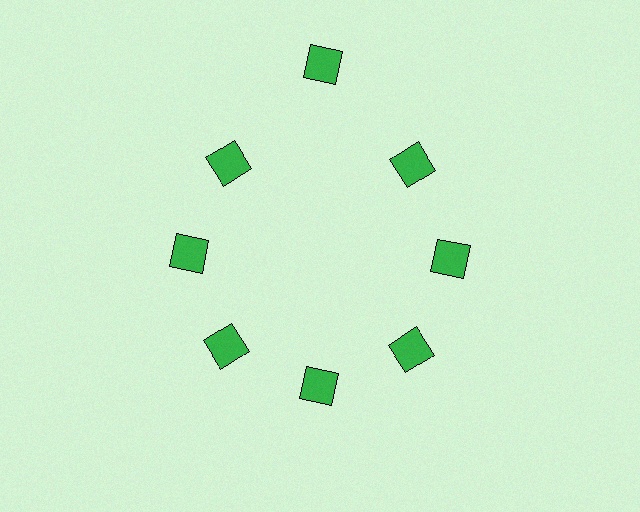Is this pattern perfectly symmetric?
No. The 8 green diamonds are arranged in a ring, but one element near the 12 o'clock position is pushed outward from the center, breaking the 8-fold rotational symmetry.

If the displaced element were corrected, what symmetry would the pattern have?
It would have 8-fold rotational symmetry — the pattern would map onto itself every 45 degrees.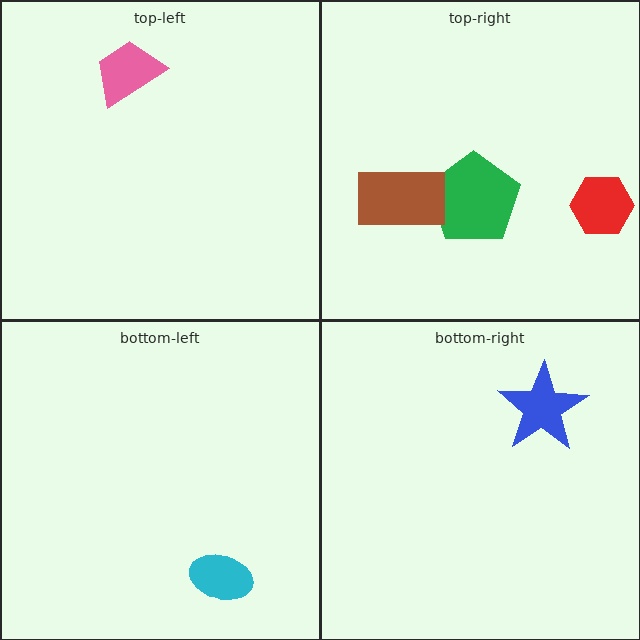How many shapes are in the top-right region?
3.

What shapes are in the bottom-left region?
The cyan ellipse.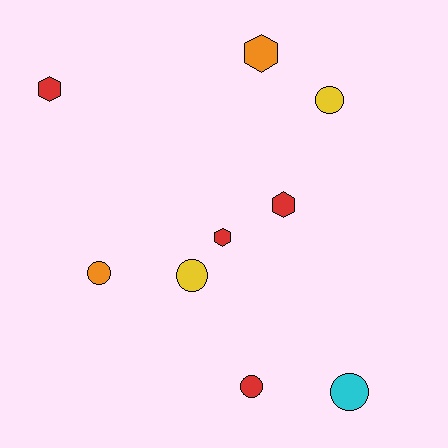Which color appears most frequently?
Red, with 4 objects.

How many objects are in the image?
There are 9 objects.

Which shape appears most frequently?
Circle, with 5 objects.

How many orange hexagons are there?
There is 1 orange hexagon.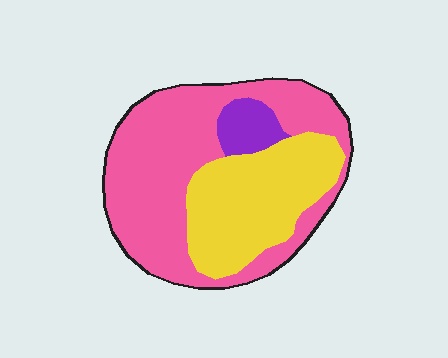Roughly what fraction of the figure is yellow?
Yellow takes up between a quarter and a half of the figure.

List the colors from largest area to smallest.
From largest to smallest: pink, yellow, purple.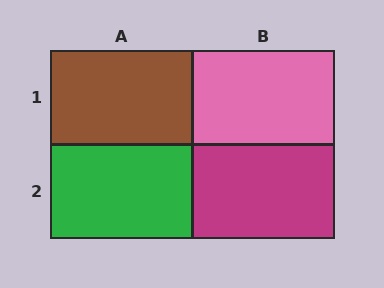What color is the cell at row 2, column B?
Magenta.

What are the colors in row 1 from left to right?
Brown, pink.